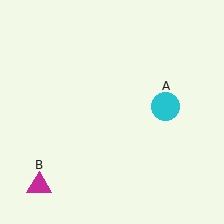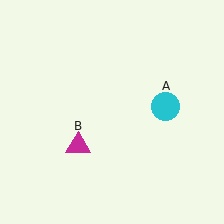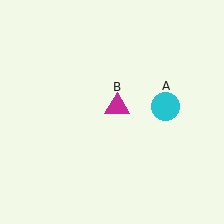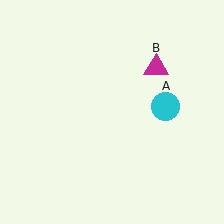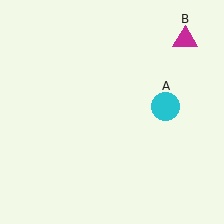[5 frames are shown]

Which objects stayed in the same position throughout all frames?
Cyan circle (object A) remained stationary.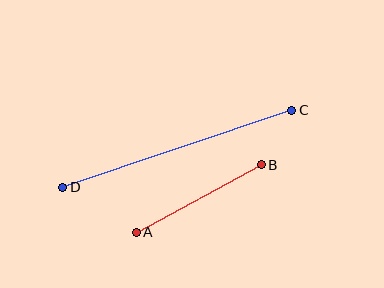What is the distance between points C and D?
The distance is approximately 241 pixels.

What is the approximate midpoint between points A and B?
The midpoint is at approximately (199, 198) pixels.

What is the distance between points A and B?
The distance is approximately 142 pixels.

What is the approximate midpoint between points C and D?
The midpoint is at approximately (177, 149) pixels.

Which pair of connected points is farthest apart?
Points C and D are farthest apart.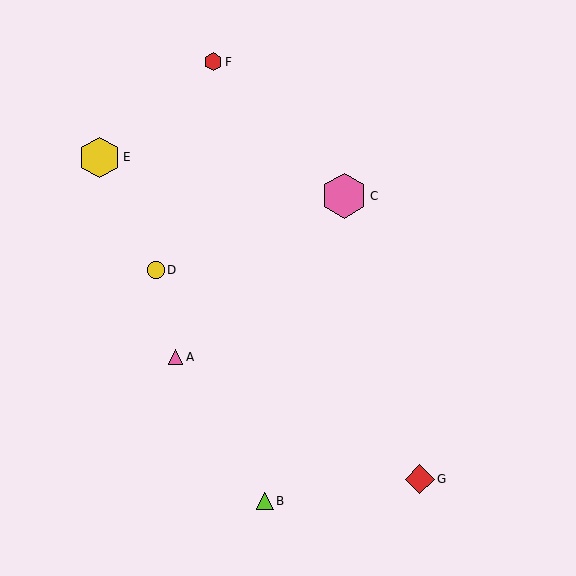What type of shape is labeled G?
Shape G is a red diamond.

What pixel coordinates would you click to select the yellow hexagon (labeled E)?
Click at (99, 157) to select the yellow hexagon E.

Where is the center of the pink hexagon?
The center of the pink hexagon is at (344, 196).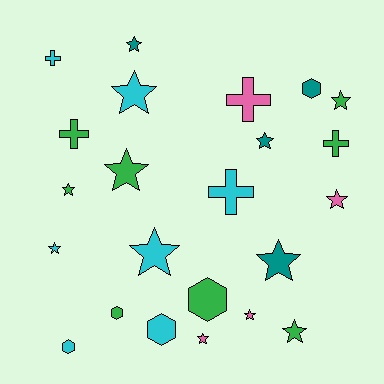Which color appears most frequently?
Green, with 8 objects.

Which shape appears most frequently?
Star, with 13 objects.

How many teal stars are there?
There are 3 teal stars.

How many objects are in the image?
There are 23 objects.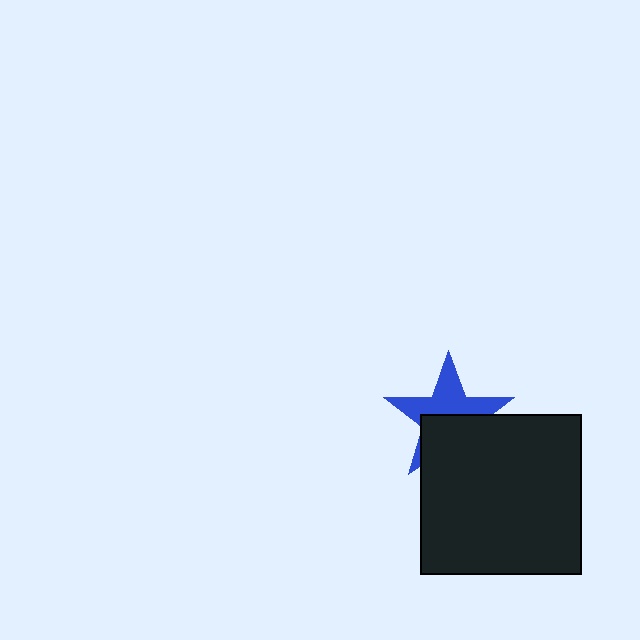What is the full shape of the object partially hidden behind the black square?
The partially hidden object is a blue star.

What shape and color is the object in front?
The object in front is a black square.